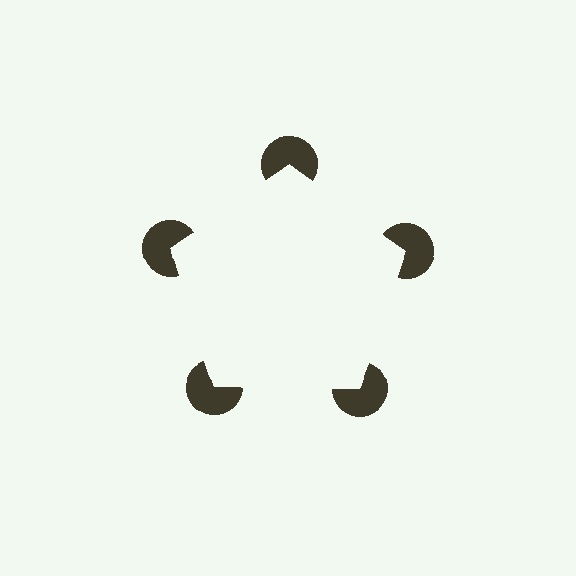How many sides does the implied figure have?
5 sides.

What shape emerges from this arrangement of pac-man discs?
An illusory pentagon — its edges are inferred from the aligned wedge cuts in the pac-man discs, not physically drawn.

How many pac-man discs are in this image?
There are 5 — one at each vertex of the illusory pentagon.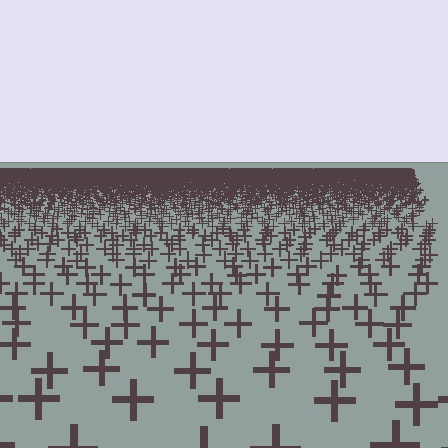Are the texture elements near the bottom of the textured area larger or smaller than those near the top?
Larger. Near the bottom, elements are closer to the viewer and appear at a bigger on-screen size.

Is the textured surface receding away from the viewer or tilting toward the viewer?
The surface is receding away from the viewer. Texture elements get smaller and denser toward the top.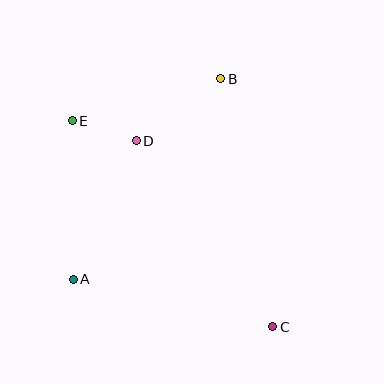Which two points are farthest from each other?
Points C and E are farthest from each other.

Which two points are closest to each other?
Points D and E are closest to each other.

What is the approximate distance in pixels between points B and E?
The distance between B and E is approximately 154 pixels.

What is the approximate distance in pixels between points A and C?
The distance between A and C is approximately 205 pixels.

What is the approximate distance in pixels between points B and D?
The distance between B and D is approximately 105 pixels.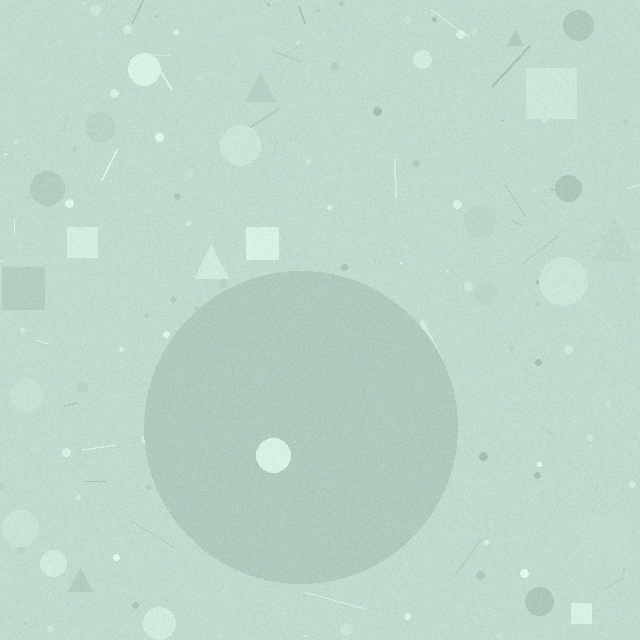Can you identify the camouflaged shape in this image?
The camouflaged shape is a circle.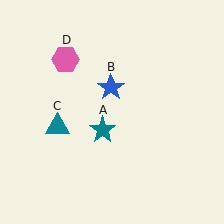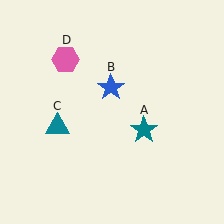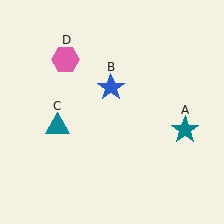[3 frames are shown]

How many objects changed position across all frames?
1 object changed position: teal star (object A).